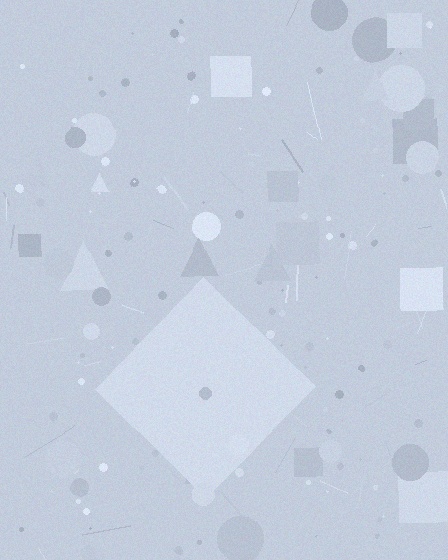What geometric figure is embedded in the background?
A diamond is embedded in the background.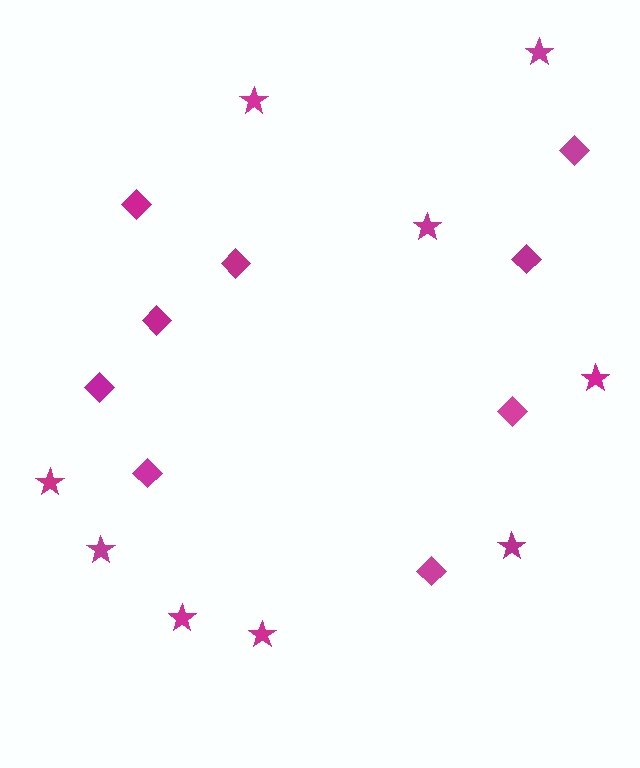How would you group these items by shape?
There are 2 groups: one group of stars (9) and one group of diamonds (9).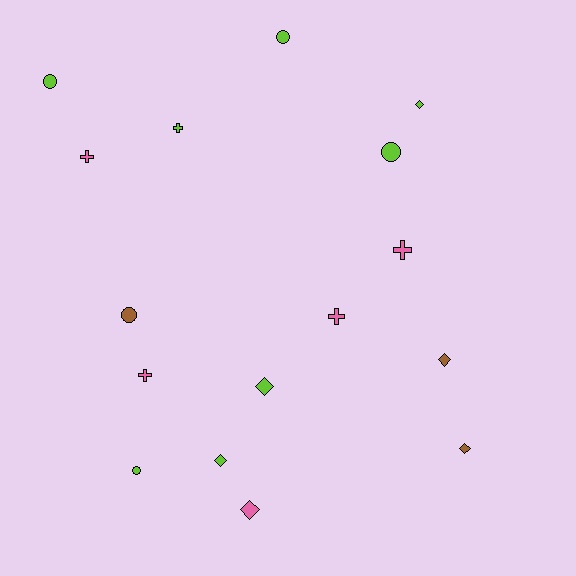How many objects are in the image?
There are 16 objects.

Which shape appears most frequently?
Diamond, with 6 objects.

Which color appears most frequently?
Lime, with 8 objects.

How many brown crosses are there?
There are no brown crosses.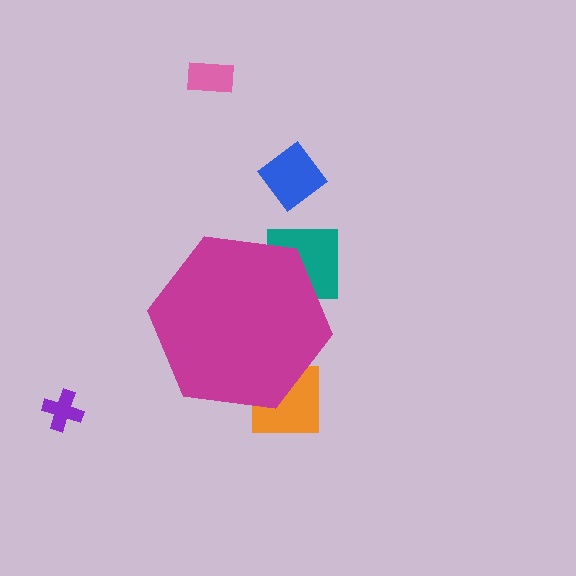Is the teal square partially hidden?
Yes, the teal square is partially hidden behind the magenta hexagon.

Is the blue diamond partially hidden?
No, the blue diamond is fully visible.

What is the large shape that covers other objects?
A magenta hexagon.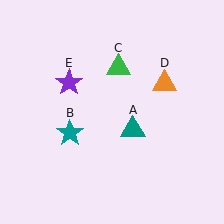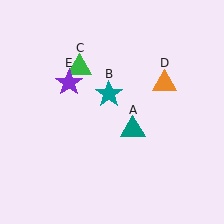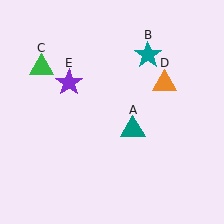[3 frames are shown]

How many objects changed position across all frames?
2 objects changed position: teal star (object B), green triangle (object C).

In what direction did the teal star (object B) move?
The teal star (object B) moved up and to the right.